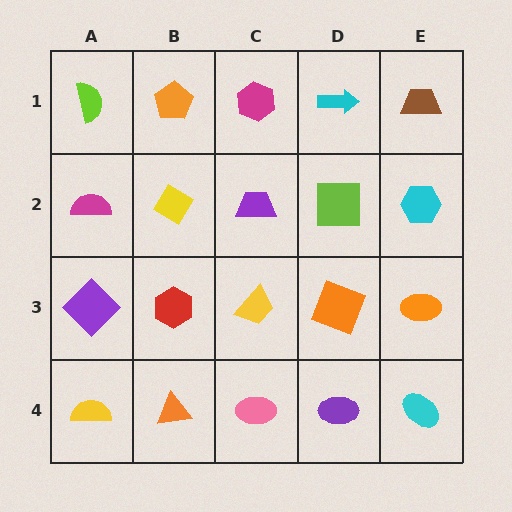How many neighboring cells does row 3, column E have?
3.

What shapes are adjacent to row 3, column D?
A lime square (row 2, column D), a purple ellipse (row 4, column D), a yellow trapezoid (row 3, column C), an orange ellipse (row 3, column E).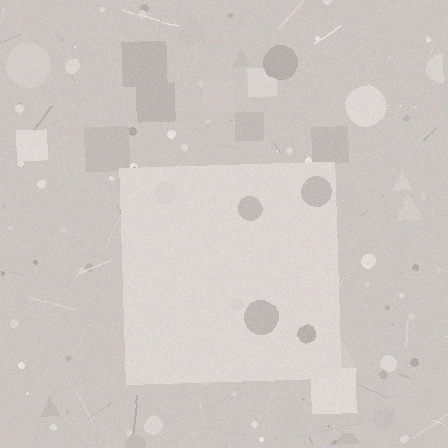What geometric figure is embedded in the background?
A square is embedded in the background.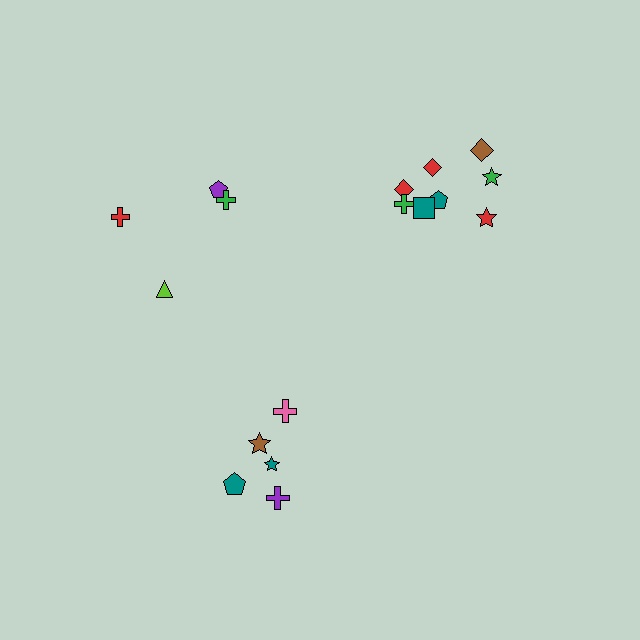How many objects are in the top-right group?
There are 8 objects.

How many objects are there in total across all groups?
There are 17 objects.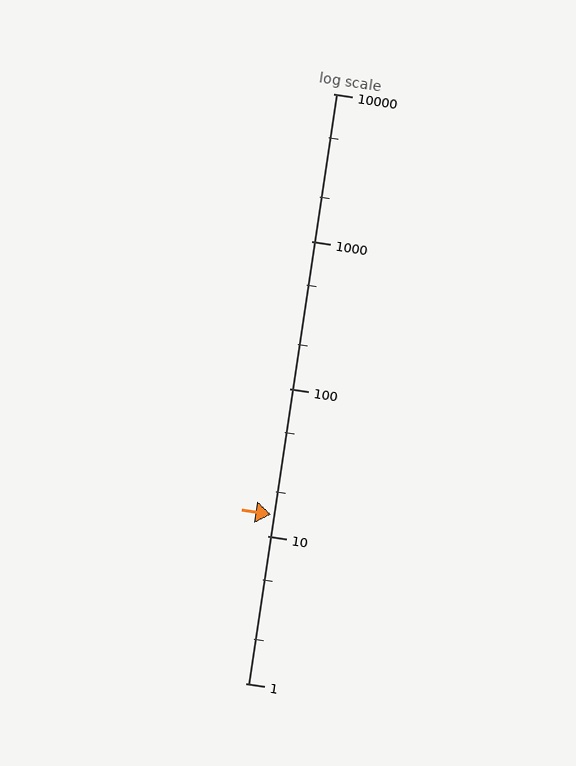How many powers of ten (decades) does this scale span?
The scale spans 4 decades, from 1 to 10000.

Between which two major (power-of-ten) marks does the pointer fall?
The pointer is between 10 and 100.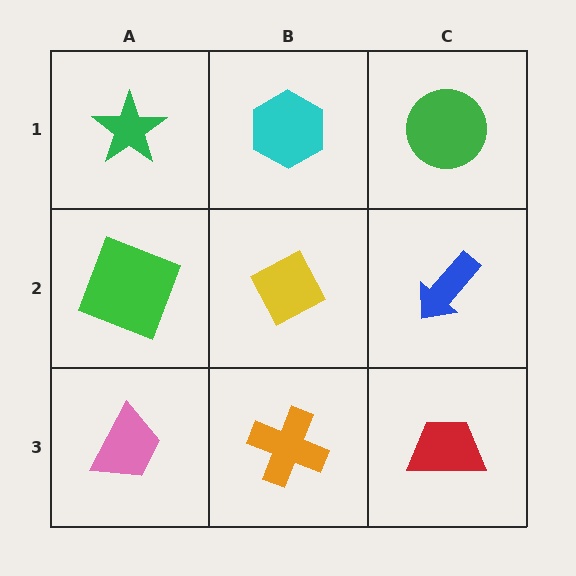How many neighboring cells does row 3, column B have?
3.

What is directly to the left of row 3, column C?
An orange cross.